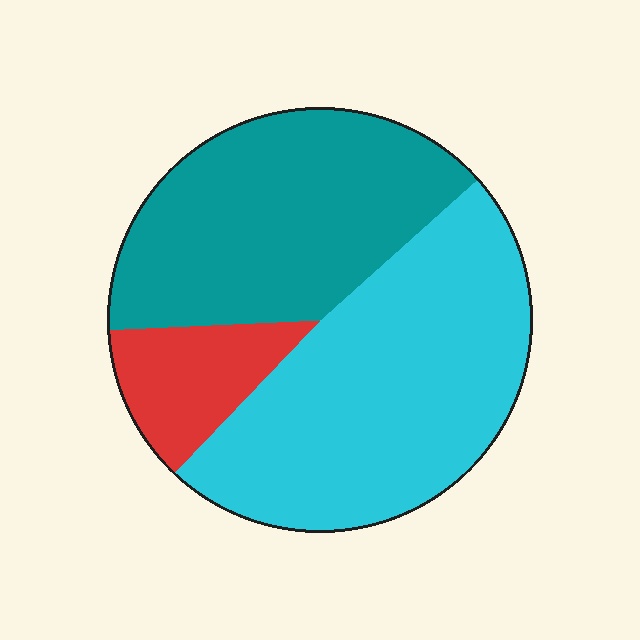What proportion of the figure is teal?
Teal covers about 40% of the figure.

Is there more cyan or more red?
Cyan.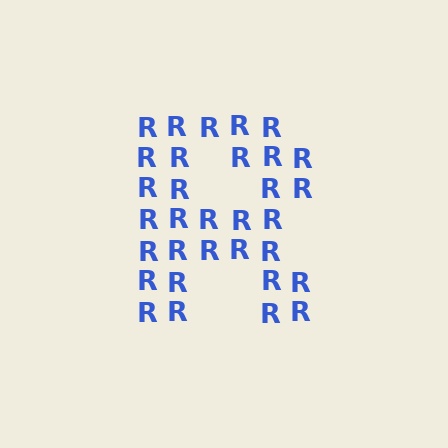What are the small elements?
The small elements are letter R's.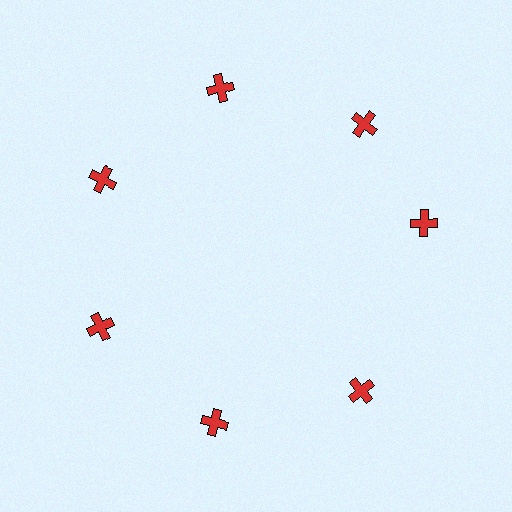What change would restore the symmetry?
The symmetry would be restored by rotating it back into even spacing with its neighbors so that all 7 crosses sit at equal angles and equal distance from the center.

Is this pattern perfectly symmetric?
No. The 7 red crosses are arranged in a ring, but one element near the 3 o'clock position is rotated out of alignment along the ring, breaking the 7-fold rotational symmetry.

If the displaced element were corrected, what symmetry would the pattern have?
It would have 7-fold rotational symmetry — the pattern would map onto itself every 51 degrees.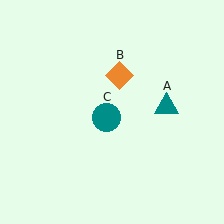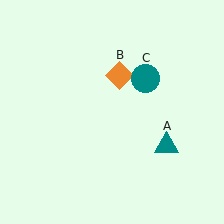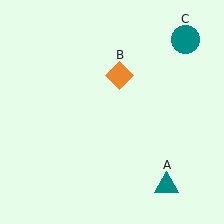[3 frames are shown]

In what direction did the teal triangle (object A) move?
The teal triangle (object A) moved down.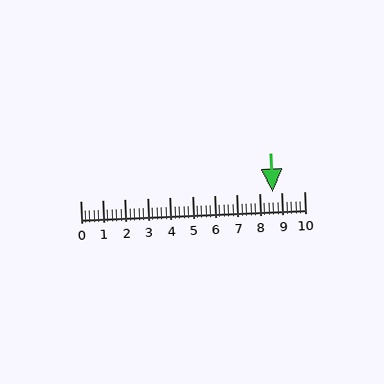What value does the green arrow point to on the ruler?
The green arrow points to approximately 8.6.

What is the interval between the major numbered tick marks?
The major tick marks are spaced 1 units apart.